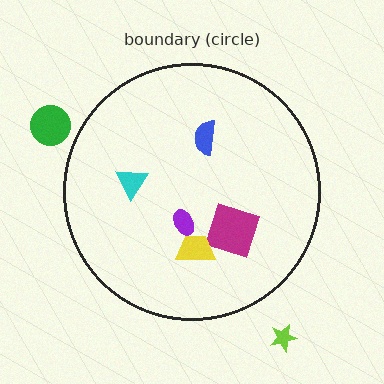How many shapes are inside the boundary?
5 inside, 2 outside.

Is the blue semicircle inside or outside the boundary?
Inside.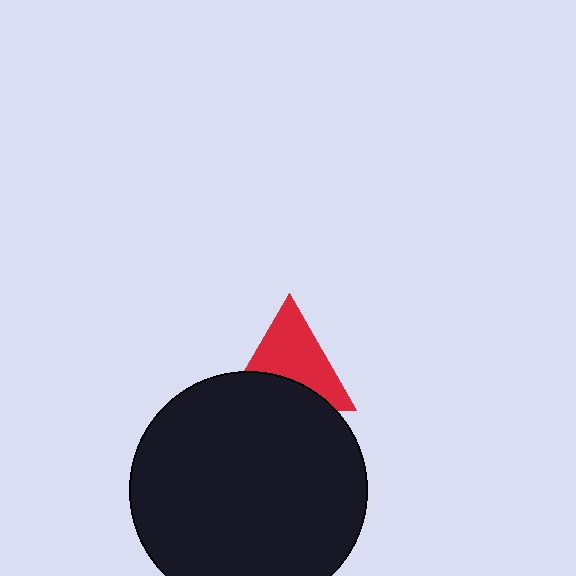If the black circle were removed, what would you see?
You would see the complete red triangle.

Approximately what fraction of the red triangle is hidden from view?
Roughly 39% of the red triangle is hidden behind the black circle.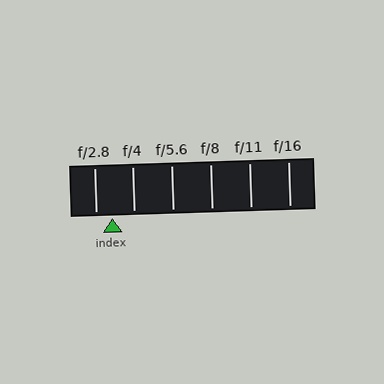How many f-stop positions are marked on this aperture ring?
There are 6 f-stop positions marked.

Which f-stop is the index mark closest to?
The index mark is closest to f/2.8.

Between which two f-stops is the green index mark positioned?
The index mark is between f/2.8 and f/4.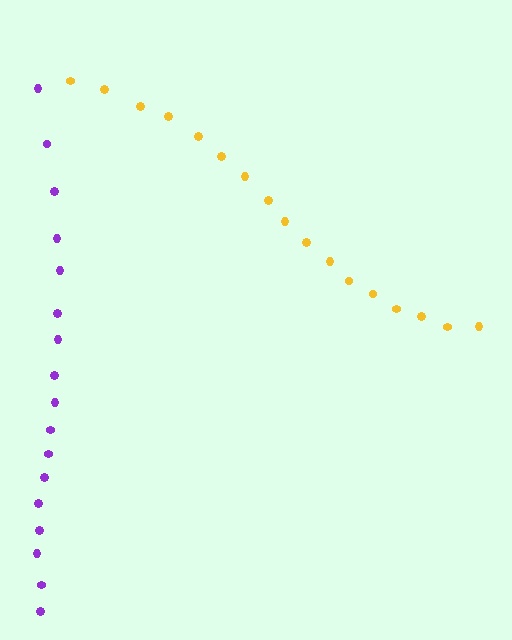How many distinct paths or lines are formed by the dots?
There are 2 distinct paths.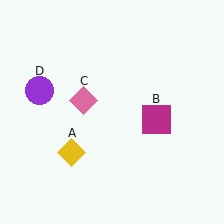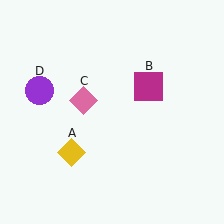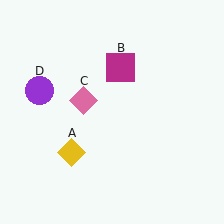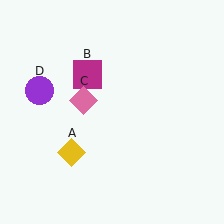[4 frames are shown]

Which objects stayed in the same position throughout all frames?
Yellow diamond (object A) and pink diamond (object C) and purple circle (object D) remained stationary.